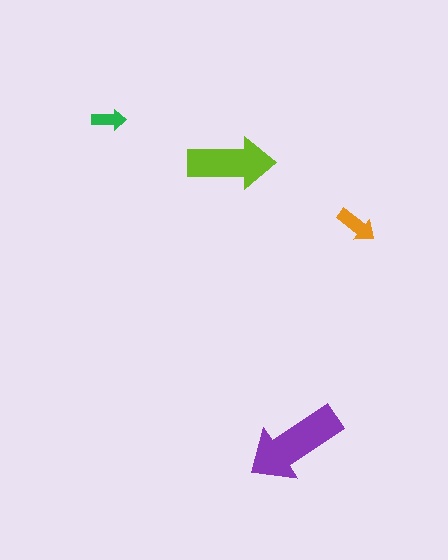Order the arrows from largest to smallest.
the purple one, the lime one, the orange one, the green one.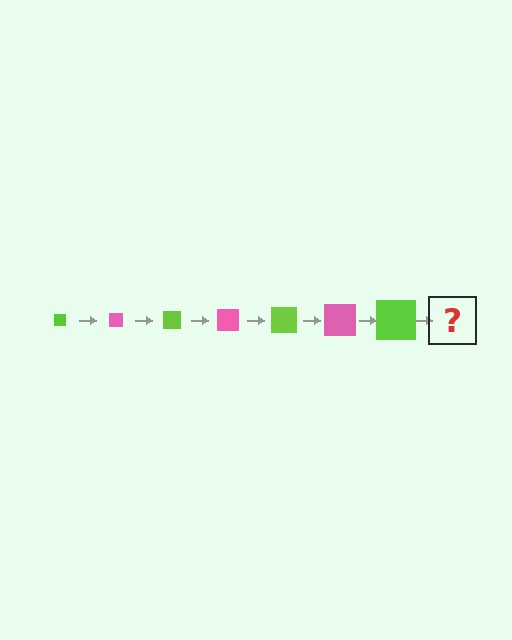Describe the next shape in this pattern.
It should be a pink square, larger than the previous one.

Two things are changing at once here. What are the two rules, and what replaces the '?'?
The two rules are that the square grows larger each step and the color cycles through lime and pink. The '?' should be a pink square, larger than the previous one.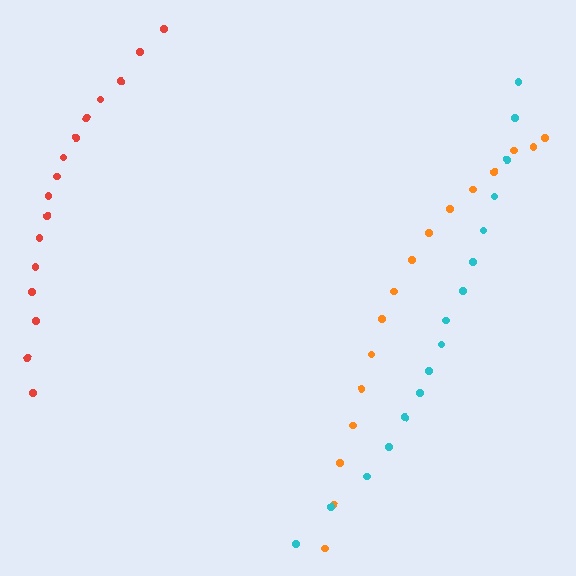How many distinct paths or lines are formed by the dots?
There are 3 distinct paths.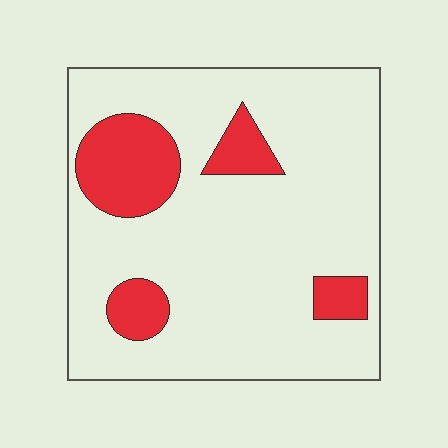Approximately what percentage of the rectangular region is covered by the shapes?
Approximately 20%.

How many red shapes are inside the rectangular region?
4.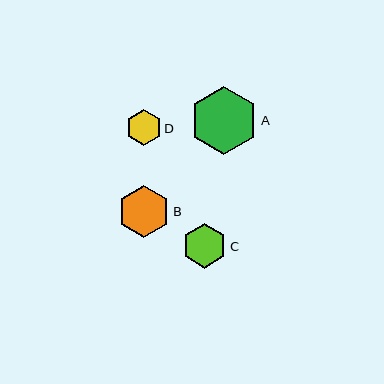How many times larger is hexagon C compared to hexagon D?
Hexagon C is approximately 1.3 times the size of hexagon D.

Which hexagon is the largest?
Hexagon A is the largest with a size of approximately 68 pixels.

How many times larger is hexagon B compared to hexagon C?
Hexagon B is approximately 1.2 times the size of hexagon C.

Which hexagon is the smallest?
Hexagon D is the smallest with a size of approximately 35 pixels.